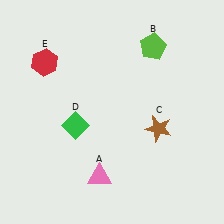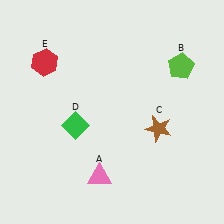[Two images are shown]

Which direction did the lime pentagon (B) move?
The lime pentagon (B) moved right.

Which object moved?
The lime pentagon (B) moved right.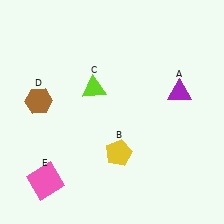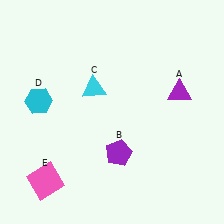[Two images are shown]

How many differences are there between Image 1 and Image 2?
There are 3 differences between the two images.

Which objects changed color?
B changed from yellow to purple. C changed from lime to cyan. D changed from brown to cyan.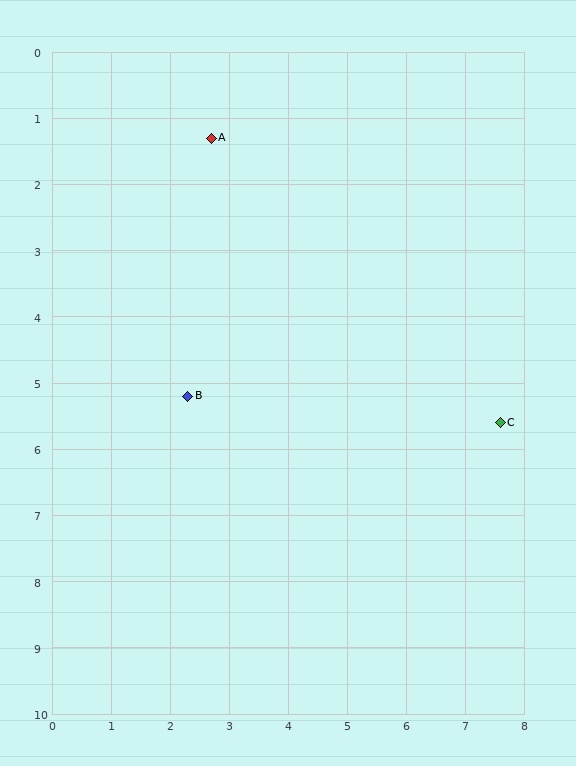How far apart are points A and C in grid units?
Points A and C are about 6.5 grid units apart.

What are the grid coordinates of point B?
Point B is at approximately (2.3, 5.2).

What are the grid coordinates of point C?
Point C is at approximately (7.6, 5.6).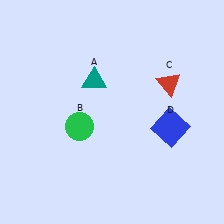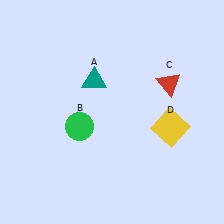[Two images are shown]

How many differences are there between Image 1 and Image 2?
There is 1 difference between the two images.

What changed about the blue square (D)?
In Image 1, D is blue. In Image 2, it changed to yellow.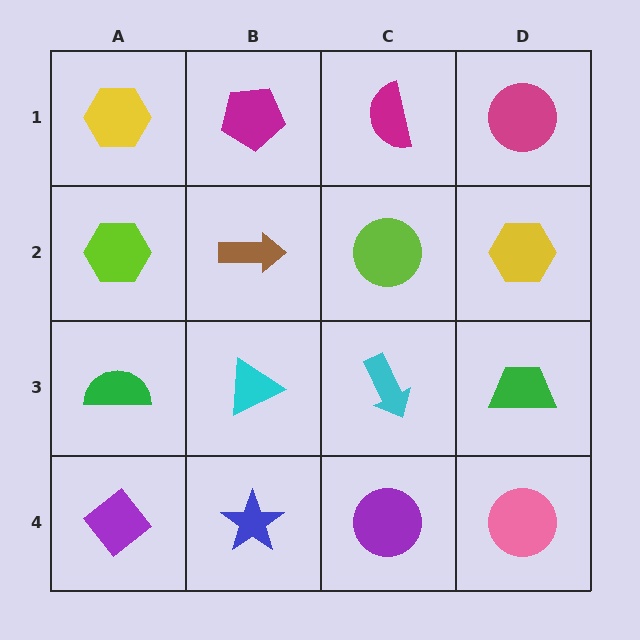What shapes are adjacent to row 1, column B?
A brown arrow (row 2, column B), a yellow hexagon (row 1, column A), a magenta semicircle (row 1, column C).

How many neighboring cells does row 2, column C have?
4.